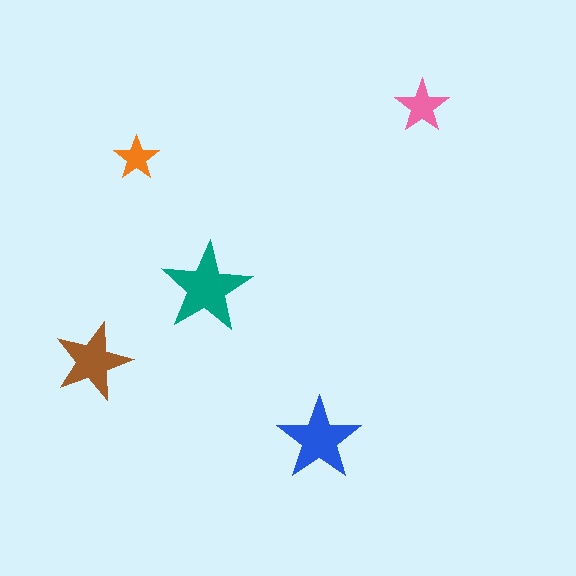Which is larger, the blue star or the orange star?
The blue one.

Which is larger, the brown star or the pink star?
The brown one.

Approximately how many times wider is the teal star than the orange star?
About 2 times wider.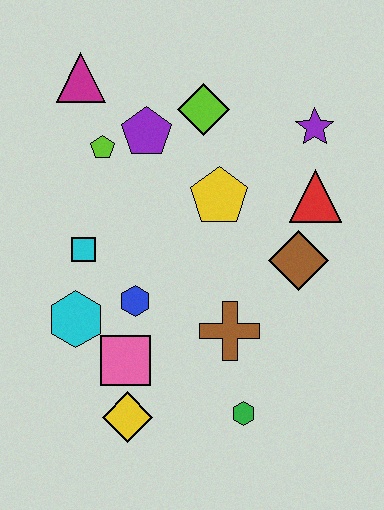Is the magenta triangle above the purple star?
Yes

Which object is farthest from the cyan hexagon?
The purple star is farthest from the cyan hexagon.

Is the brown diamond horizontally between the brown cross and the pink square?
No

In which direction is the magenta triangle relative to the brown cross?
The magenta triangle is above the brown cross.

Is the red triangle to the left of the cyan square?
No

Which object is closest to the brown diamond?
The red triangle is closest to the brown diamond.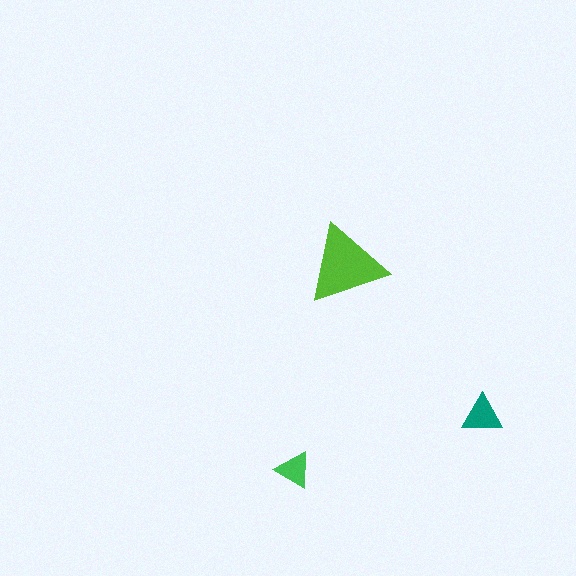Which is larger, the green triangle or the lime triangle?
The lime one.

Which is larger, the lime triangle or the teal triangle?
The lime one.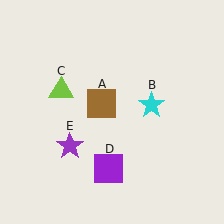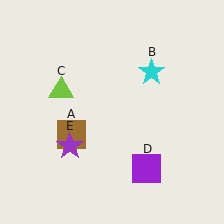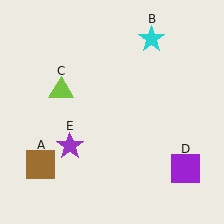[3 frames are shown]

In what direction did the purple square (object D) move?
The purple square (object D) moved right.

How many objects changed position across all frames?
3 objects changed position: brown square (object A), cyan star (object B), purple square (object D).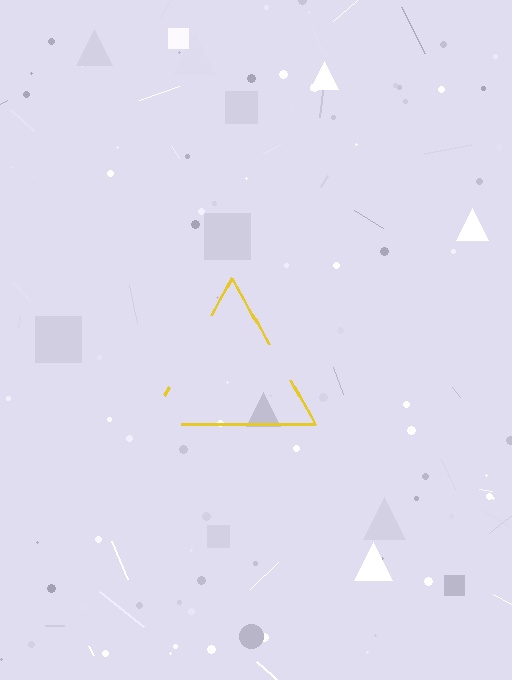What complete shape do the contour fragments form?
The contour fragments form a triangle.